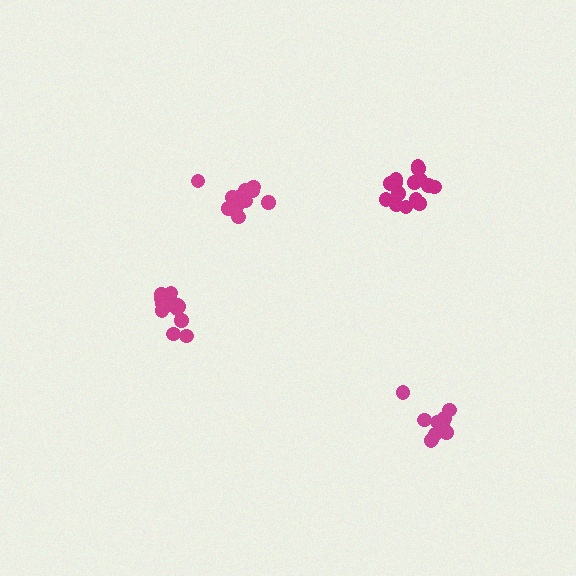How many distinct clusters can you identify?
There are 4 distinct clusters.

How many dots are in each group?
Group 1: 13 dots, Group 2: 10 dots, Group 3: 14 dots, Group 4: 15 dots (52 total).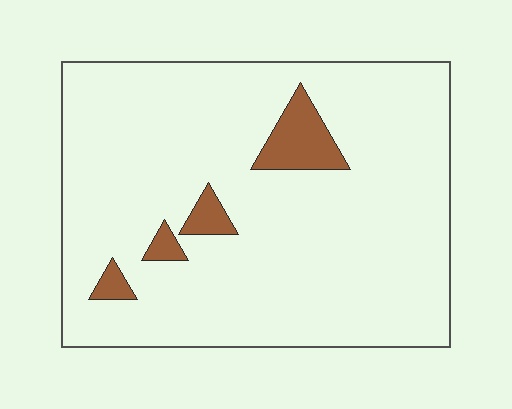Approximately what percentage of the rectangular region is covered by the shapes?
Approximately 5%.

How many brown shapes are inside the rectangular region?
4.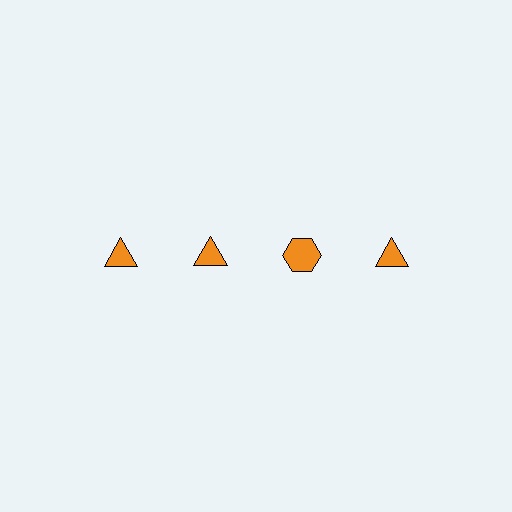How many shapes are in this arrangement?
There are 4 shapes arranged in a grid pattern.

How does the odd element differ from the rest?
It has a different shape: hexagon instead of triangle.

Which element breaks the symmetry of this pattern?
The orange hexagon in the top row, center column breaks the symmetry. All other shapes are orange triangles.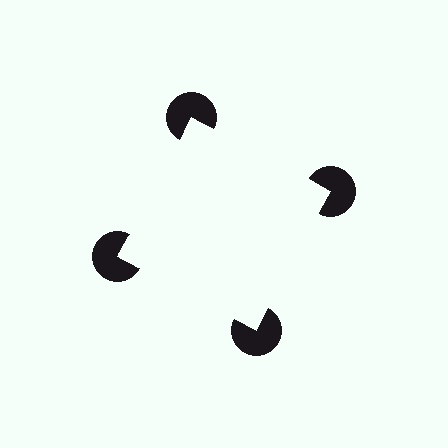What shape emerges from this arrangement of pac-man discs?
An illusory square — its edges are inferred from the aligned wedge cuts in the pac-man discs, not physically drawn.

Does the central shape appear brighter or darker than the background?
It typically appears slightly brighter than the background, even though no actual brightness change is drawn.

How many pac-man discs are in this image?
There are 4 — one at each vertex of the illusory square.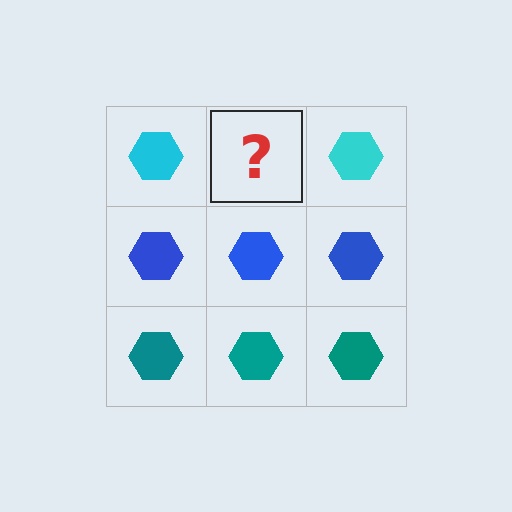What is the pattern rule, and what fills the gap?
The rule is that each row has a consistent color. The gap should be filled with a cyan hexagon.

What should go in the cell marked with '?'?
The missing cell should contain a cyan hexagon.